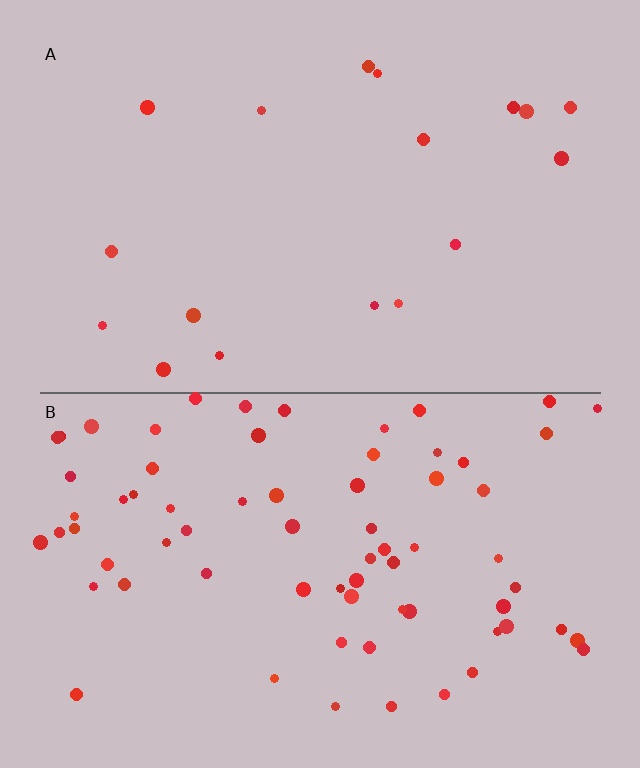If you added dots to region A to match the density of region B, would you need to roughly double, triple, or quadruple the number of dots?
Approximately quadruple.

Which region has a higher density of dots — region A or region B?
B (the bottom).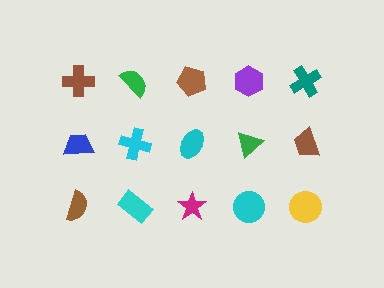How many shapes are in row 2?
5 shapes.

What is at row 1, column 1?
A brown cross.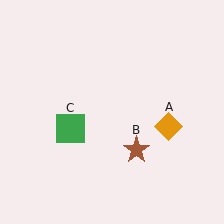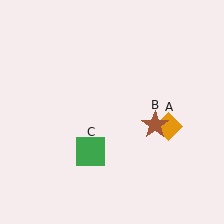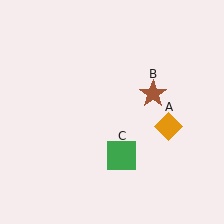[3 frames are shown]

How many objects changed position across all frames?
2 objects changed position: brown star (object B), green square (object C).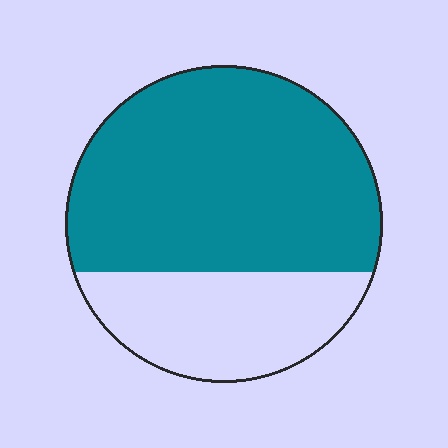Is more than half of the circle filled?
Yes.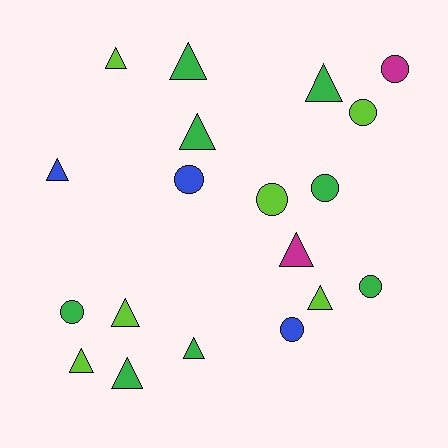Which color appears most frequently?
Green, with 8 objects.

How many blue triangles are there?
There is 1 blue triangle.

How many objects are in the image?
There are 19 objects.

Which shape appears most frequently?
Triangle, with 11 objects.